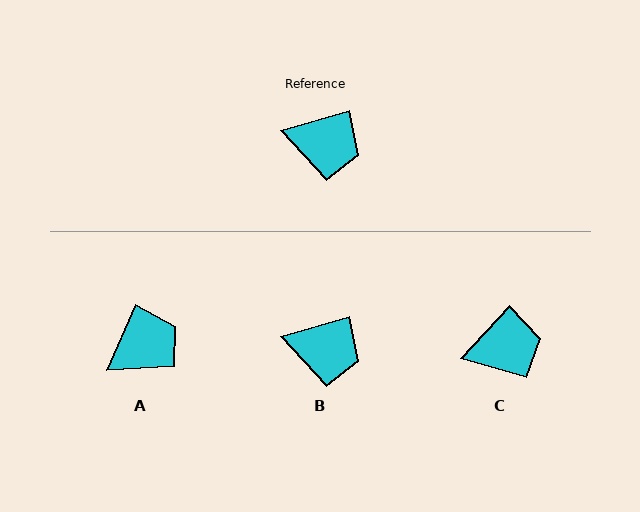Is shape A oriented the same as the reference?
No, it is off by about 51 degrees.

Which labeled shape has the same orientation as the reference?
B.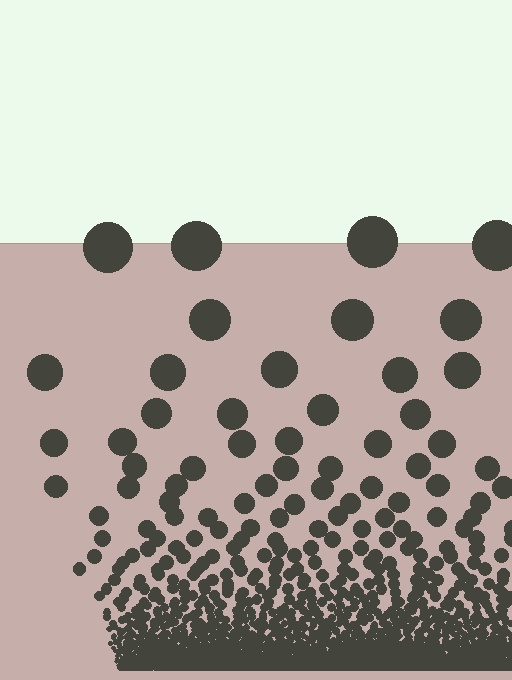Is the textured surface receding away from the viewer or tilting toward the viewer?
The surface appears to tilt toward the viewer. Texture elements get larger and sparser toward the top.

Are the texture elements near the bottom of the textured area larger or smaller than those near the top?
Smaller. The gradient is inverted — elements near the bottom are smaller and denser.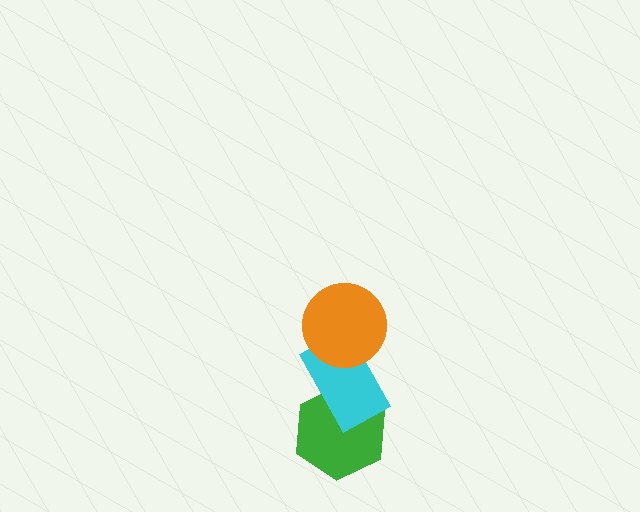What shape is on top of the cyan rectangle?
The orange circle is on top of the cyan rectangle.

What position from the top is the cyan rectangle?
The cyan rectangle is 2nd from the top.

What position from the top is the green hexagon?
The green hexagon is 3rd from the top.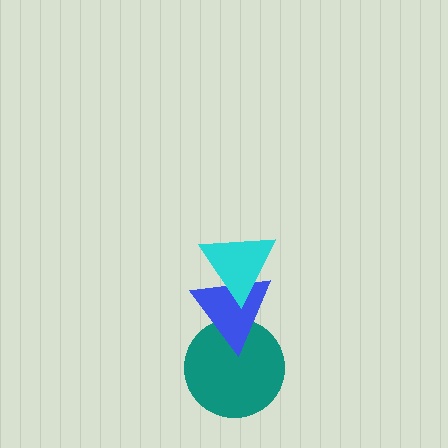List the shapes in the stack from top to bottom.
From top to bottom: the cyan triangle, the blue triangle, the teal circle.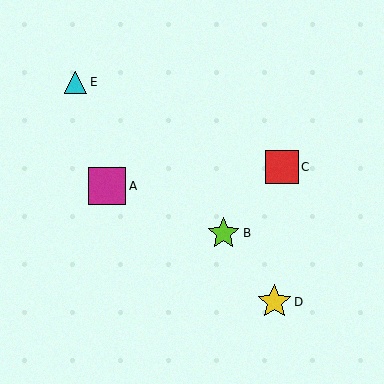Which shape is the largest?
The magenta square (labeled A) is the largest.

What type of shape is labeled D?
Shape D is a yellow star.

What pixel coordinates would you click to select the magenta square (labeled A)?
Click at (107, 186) to select the magenta square A.